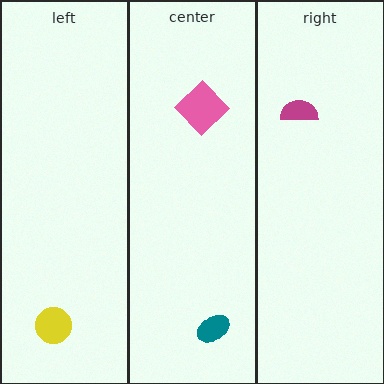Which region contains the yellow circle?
The left region.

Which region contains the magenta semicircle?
The right region.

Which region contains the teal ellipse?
The center region.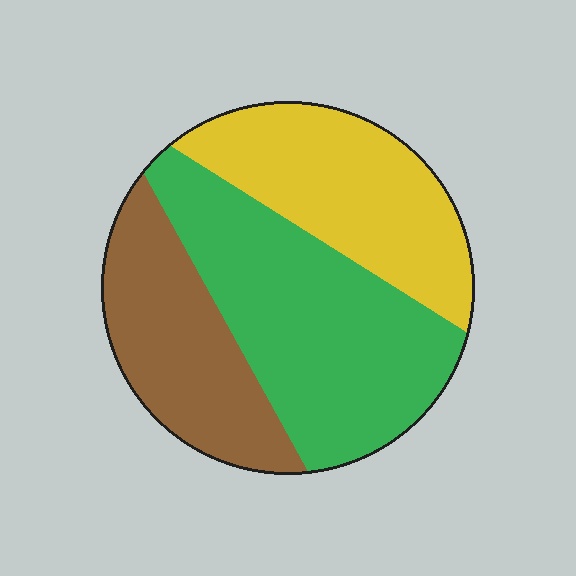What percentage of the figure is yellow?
Yellow takes up about one third (1/3) of the figure.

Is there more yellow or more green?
Green.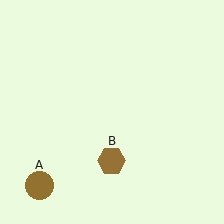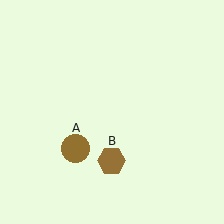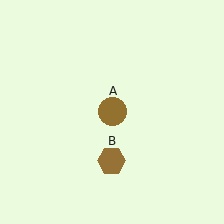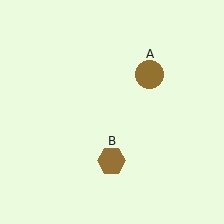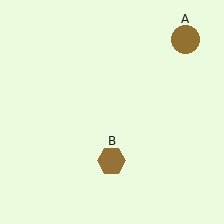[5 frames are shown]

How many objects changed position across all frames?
1 object changed position: brown circle (object A).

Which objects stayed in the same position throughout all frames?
Brown hexagon (object B) remained stationary.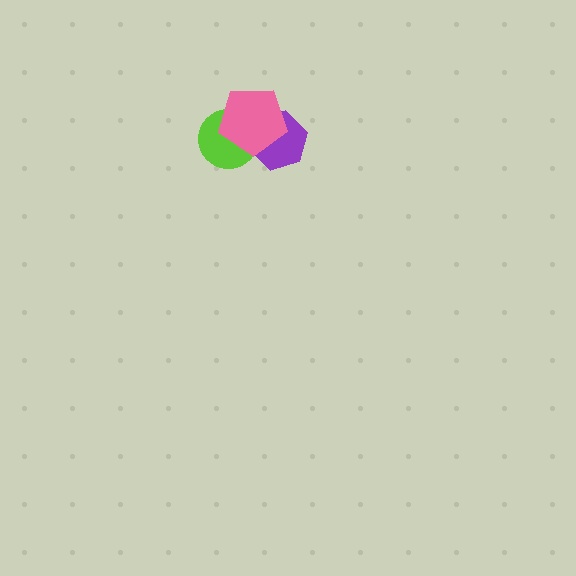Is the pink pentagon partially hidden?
No, no other shape covers it.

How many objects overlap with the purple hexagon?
2 objects overlap with the purple hexagon.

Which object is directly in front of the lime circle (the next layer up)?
The purple hexagon is directly in front of the lime circle.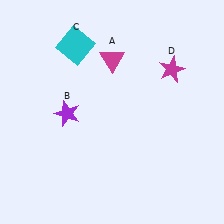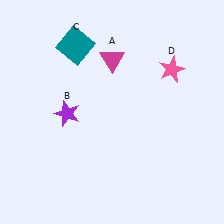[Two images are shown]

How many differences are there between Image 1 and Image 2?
There are 2 differences between the two images.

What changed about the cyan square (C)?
In Image 1, C is cyan. In Image 2, it changed to teal.